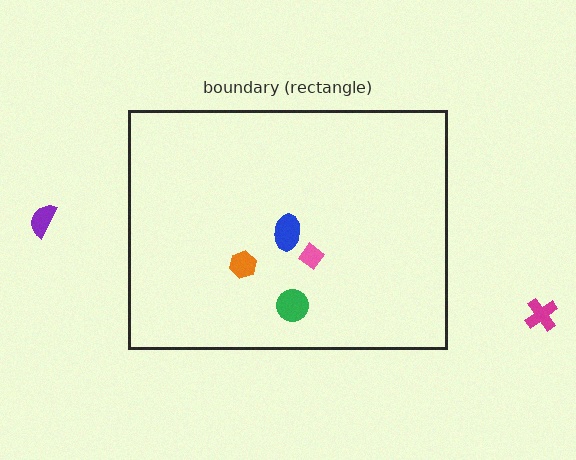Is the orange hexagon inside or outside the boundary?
Inside.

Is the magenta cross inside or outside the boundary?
Outside.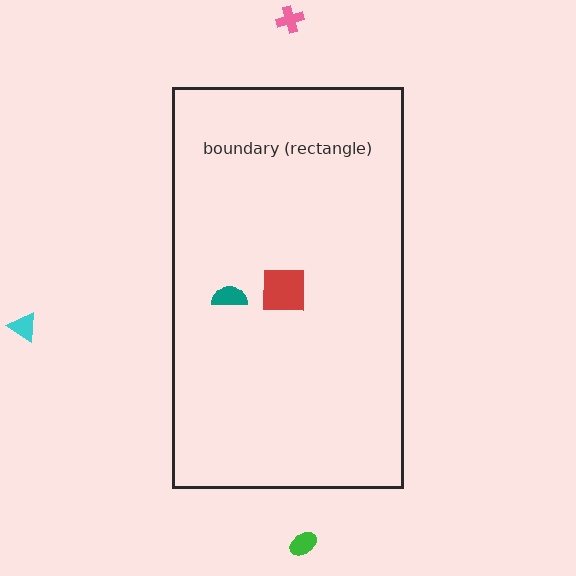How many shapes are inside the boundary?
2 inside, 3 outside.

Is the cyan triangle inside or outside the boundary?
Outside.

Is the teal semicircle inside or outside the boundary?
Inside.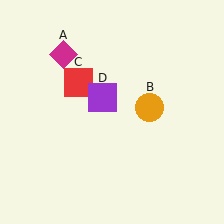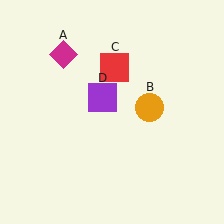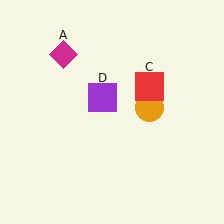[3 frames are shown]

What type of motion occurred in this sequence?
The red square (object C) rotated clockwise around the center of the scene.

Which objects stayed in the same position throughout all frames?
Magenta diamond (object A) and orange circle (object B) and purple square (object D) remained stationary.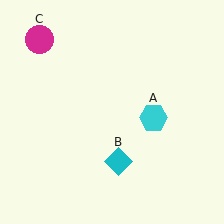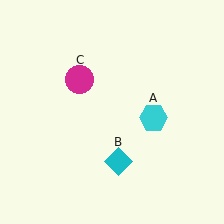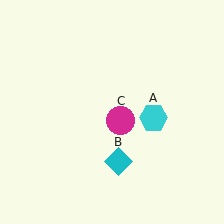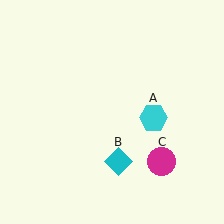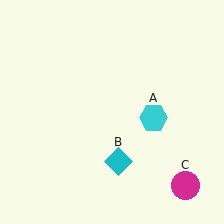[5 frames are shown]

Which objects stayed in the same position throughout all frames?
Cyan hexagon (object A) and cyan diamond (object B) remained stationary.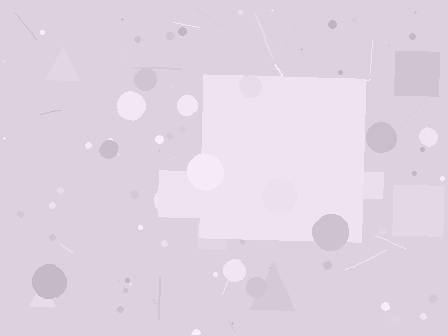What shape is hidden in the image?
A square is hidden in the image.